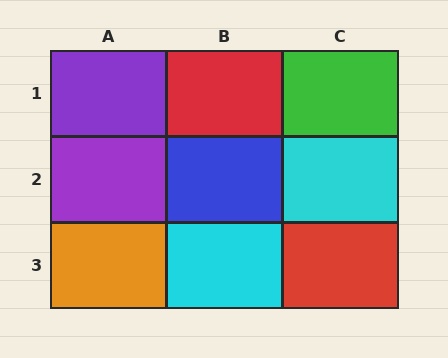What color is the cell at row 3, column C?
Red.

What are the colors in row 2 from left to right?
Purple, blue, cyan.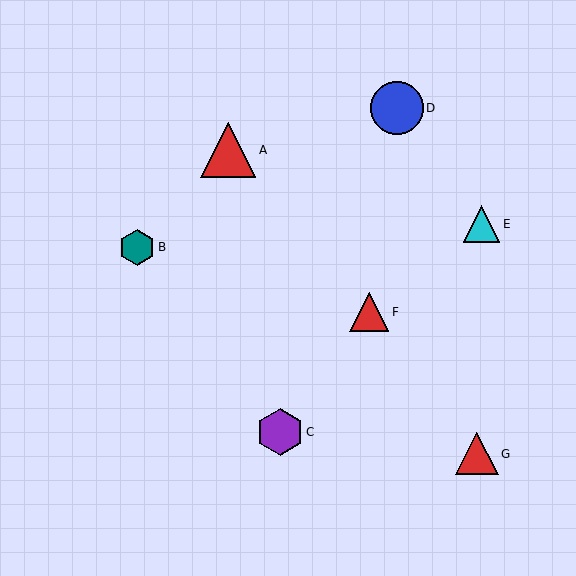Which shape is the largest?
The red triangle (labeled A) is the largest.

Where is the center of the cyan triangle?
The center of the cyan triangle is at (481, 224).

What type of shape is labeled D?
Shape D is a blue circle.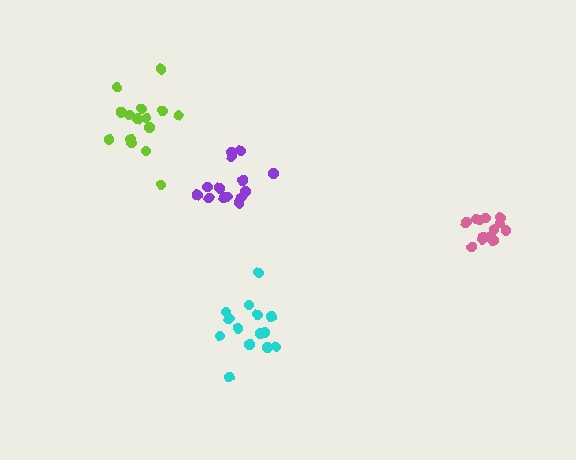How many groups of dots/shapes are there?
There are 4 groups.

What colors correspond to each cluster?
The clusters are colored: pink, cyan, lime, purple.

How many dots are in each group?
Group 1: 13 dots, Group 2: 14 dots, Group 3: 15 dots, Group 4: 14 dots (56 total).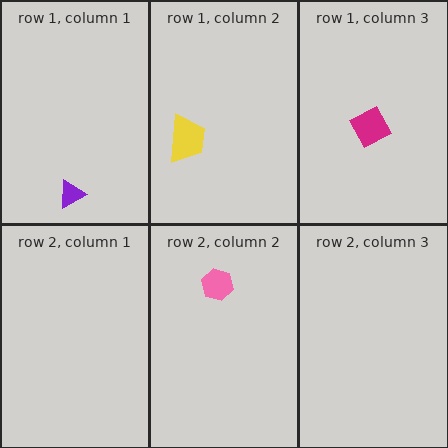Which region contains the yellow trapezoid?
The row 1, column 2 region.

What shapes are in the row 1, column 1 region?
The purple triangle.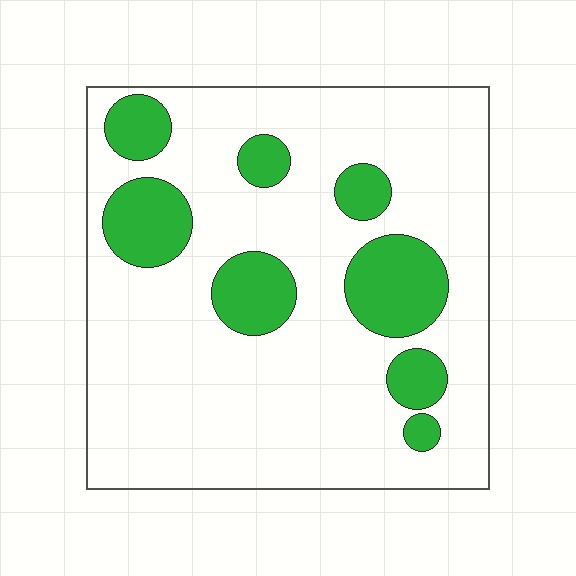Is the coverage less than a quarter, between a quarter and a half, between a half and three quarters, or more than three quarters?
Less than a quarter.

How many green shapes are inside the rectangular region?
8.